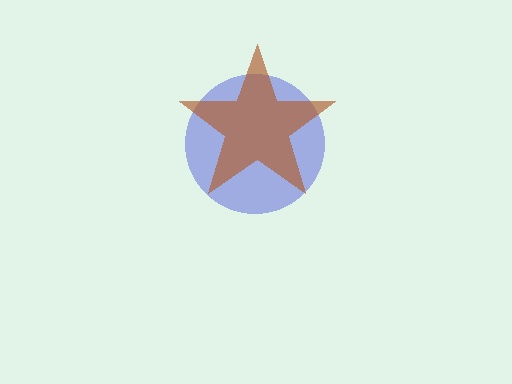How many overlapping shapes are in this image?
There are 2 overlapping shapes in the image.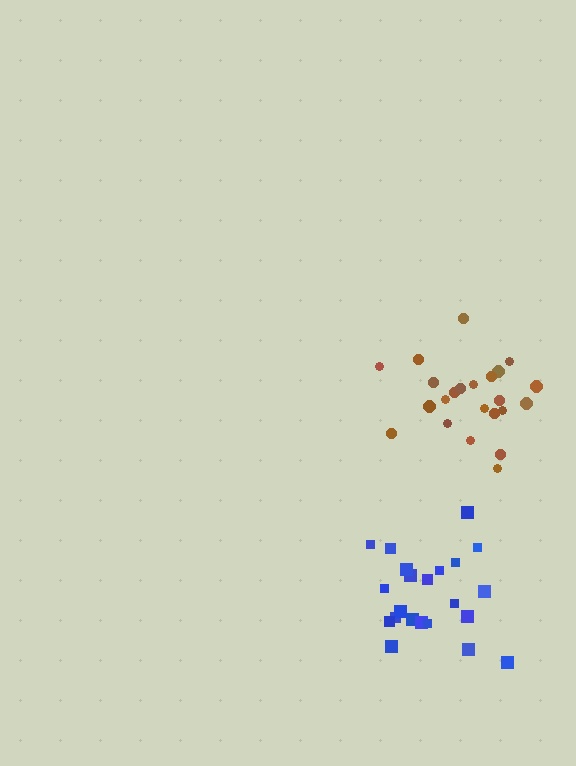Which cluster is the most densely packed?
Brown.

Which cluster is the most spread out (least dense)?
Blue.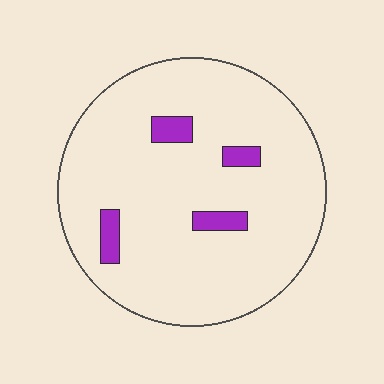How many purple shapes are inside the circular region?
4.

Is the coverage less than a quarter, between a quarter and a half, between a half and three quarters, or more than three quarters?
Less than a quarter.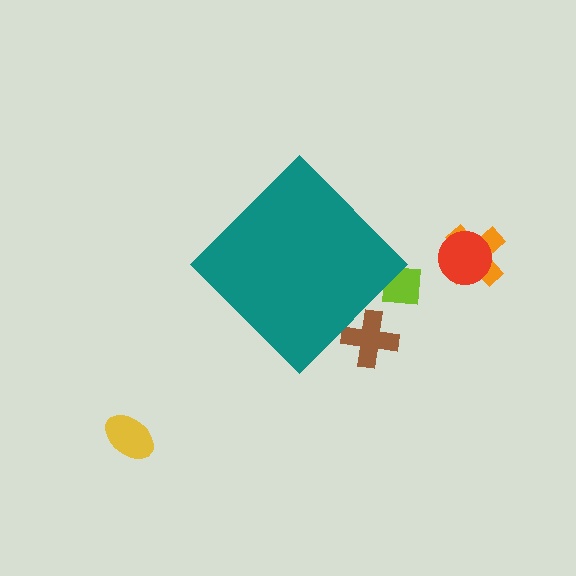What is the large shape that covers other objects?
A teal diamond.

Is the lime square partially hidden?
Yes, the lime square is partially hidden behind the teal diamond.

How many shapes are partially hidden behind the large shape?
2 shapes are partially hidden.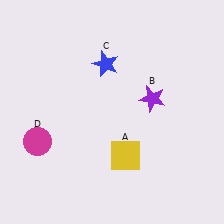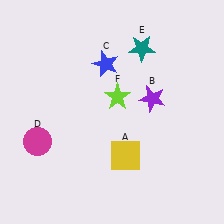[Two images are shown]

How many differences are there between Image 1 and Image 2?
There are 2 differences between the two images.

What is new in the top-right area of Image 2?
A teal star (E) was added in the top-right area of Image 2.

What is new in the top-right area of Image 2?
A lime star (F) was added in the top-right area of Image 2.